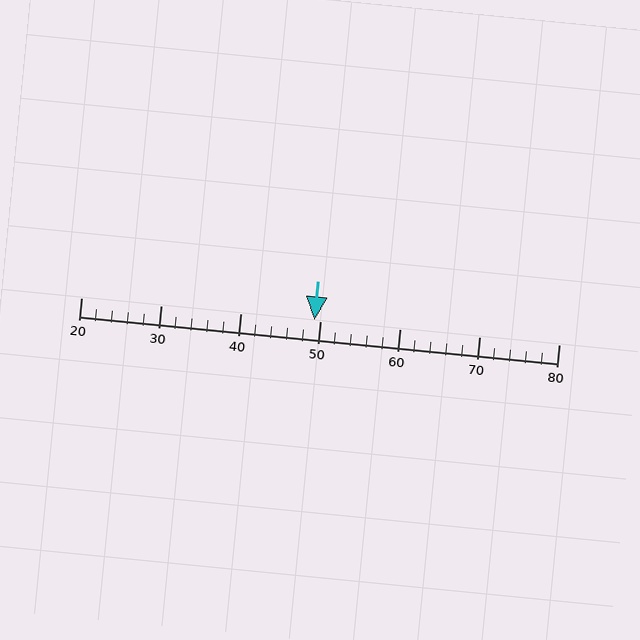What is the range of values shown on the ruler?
The ruler shows values from 20 to 80.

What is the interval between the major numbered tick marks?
The major tick marks are spaced 10 units apart.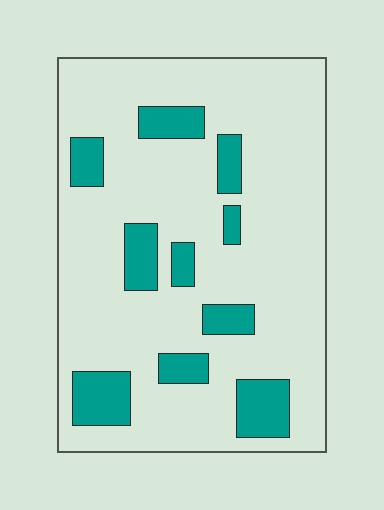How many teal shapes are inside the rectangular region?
10.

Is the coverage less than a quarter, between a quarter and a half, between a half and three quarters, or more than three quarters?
Less than a quarter.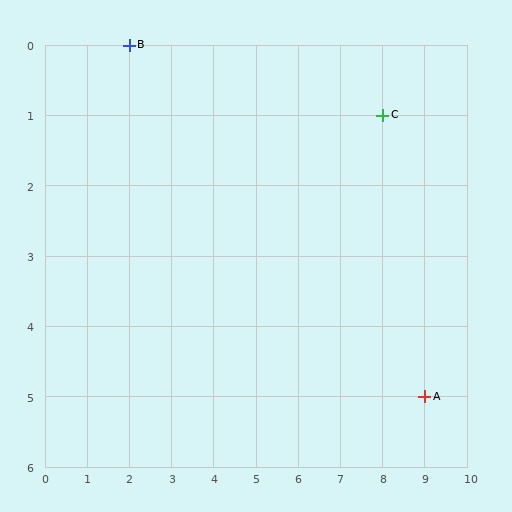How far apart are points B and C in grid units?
Points B and C are 6 columns and 1 row apart (about 6.1 grid units diagonally).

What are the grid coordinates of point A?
Point A is at grid coordinates (9, 5).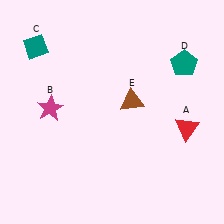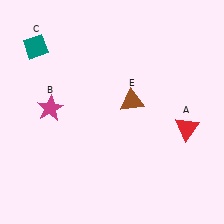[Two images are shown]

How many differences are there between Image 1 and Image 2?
There is 1 difference between the two images.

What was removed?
The teal pentagon (D) was removed in Image 2.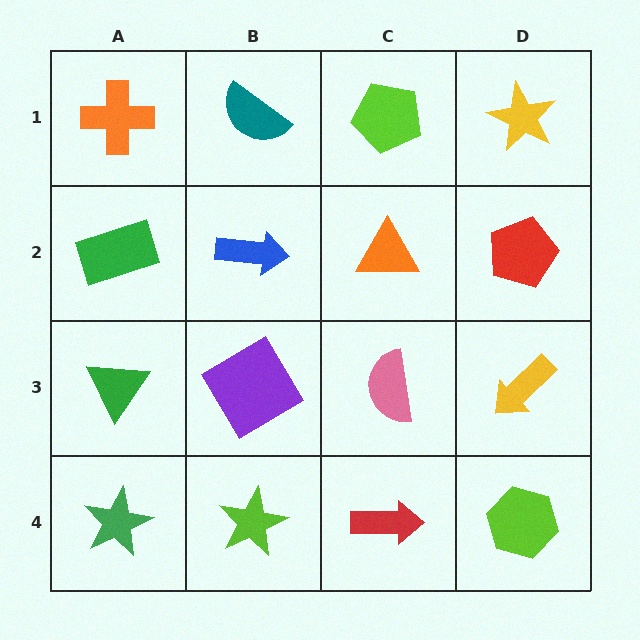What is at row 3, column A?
A green triangle.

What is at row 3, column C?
A pink semicircle.